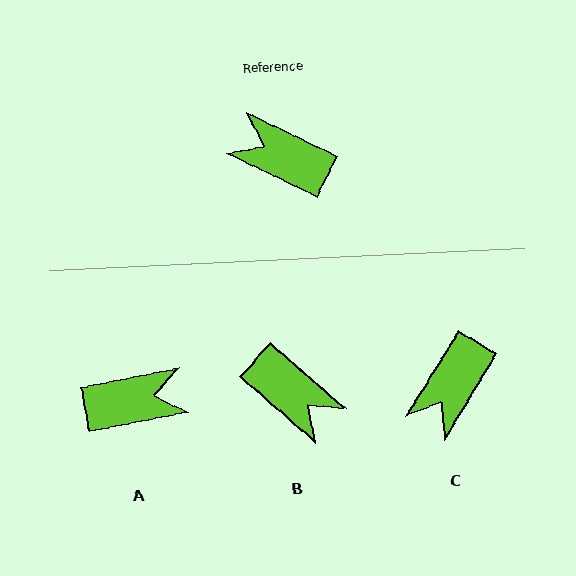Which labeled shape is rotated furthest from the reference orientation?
B, about 164 degrees away.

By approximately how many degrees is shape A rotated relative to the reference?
Approximately 143 degrees clockwise.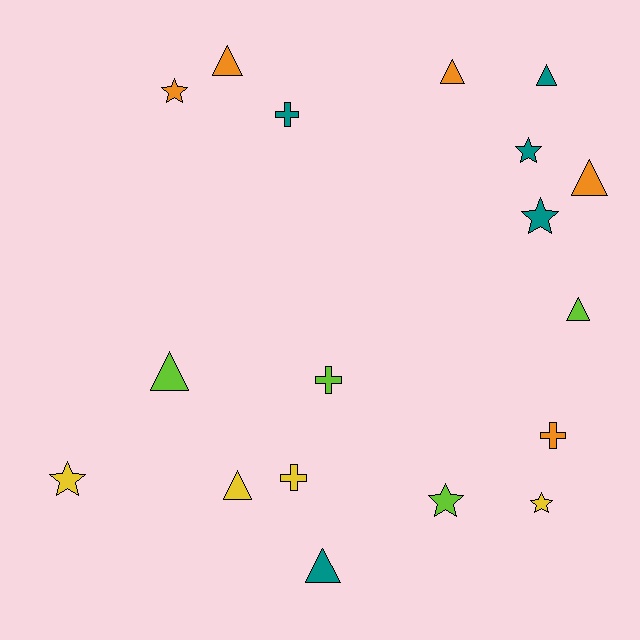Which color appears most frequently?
Orange, with 5 objects.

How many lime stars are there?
There is 1 lime star.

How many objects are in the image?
There are 18 objects.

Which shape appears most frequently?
Triangle, with 8 objects.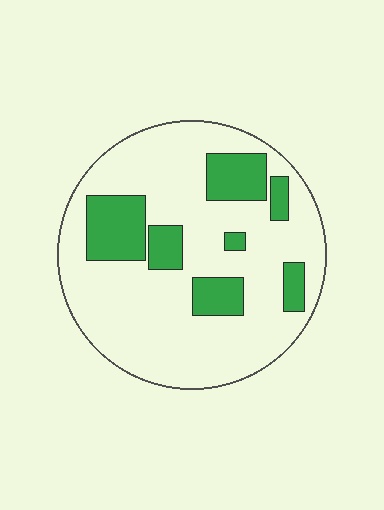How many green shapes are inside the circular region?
7.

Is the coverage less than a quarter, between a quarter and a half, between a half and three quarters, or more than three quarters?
Less than a quarter.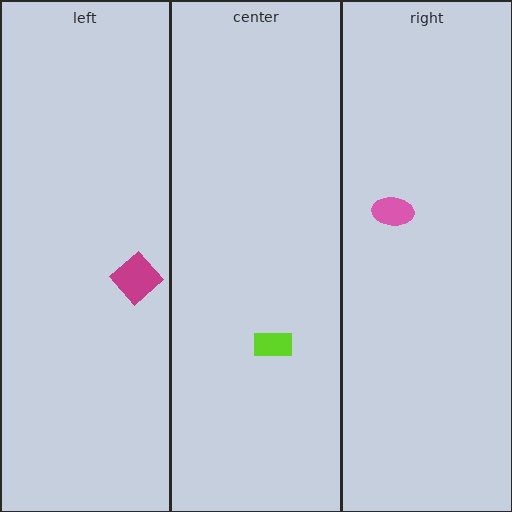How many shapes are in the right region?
1.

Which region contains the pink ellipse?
The right region.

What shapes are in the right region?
The pink ellipse.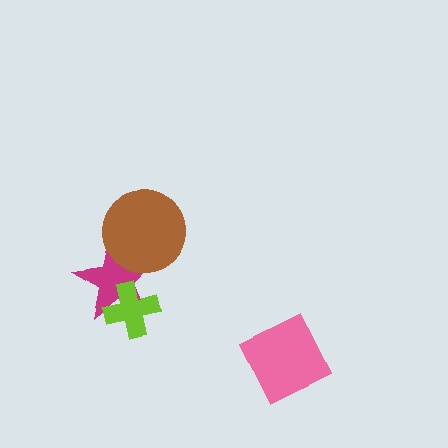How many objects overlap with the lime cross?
1 object overlaps with the lime cross.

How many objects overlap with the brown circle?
1 object overlaps with the brown circle.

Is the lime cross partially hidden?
No, no other shape covers it.